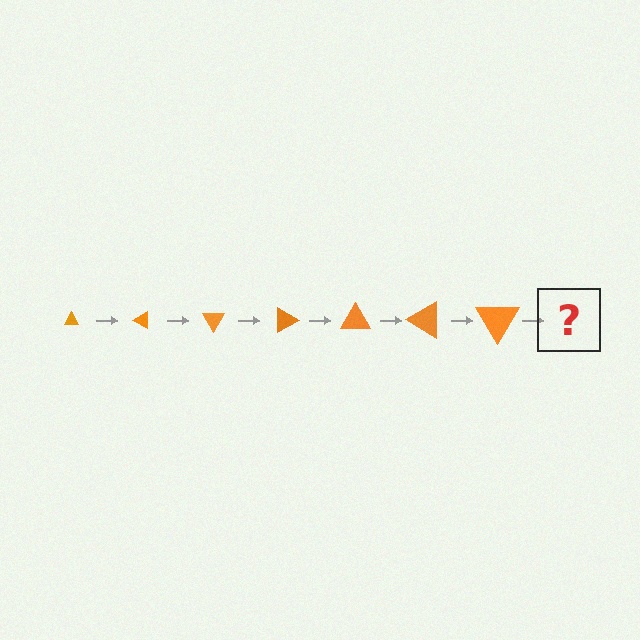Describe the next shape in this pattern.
It should be a triangle, larger than the previous one and rotated 210 degrees from the start.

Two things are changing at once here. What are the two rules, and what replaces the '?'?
The two rules are that the triangle grows larger each step and it rotates 30 degrees each step. The '?' should be a triangle, larger than the previous one and rotated 210 degrees from the start.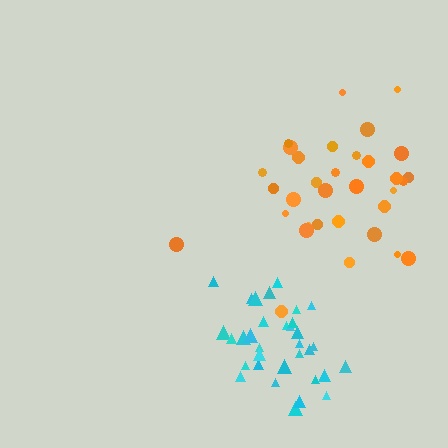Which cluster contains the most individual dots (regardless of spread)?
Cyan (33).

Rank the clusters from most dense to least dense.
cyan, orange.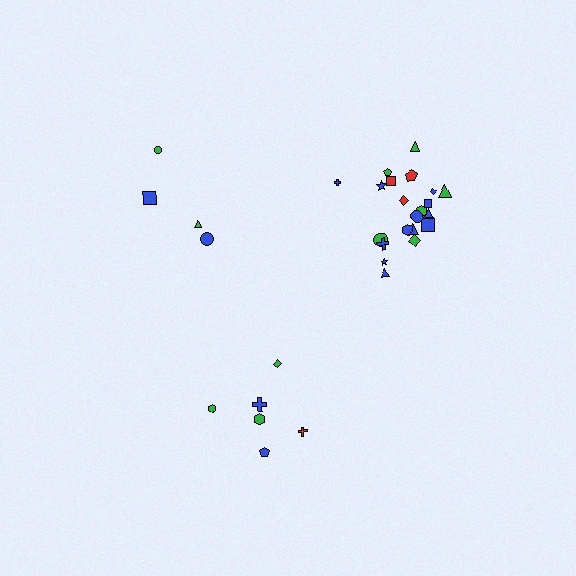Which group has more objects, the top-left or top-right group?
The top-right group.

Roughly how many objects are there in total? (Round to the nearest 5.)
Roughly 30 objects in total.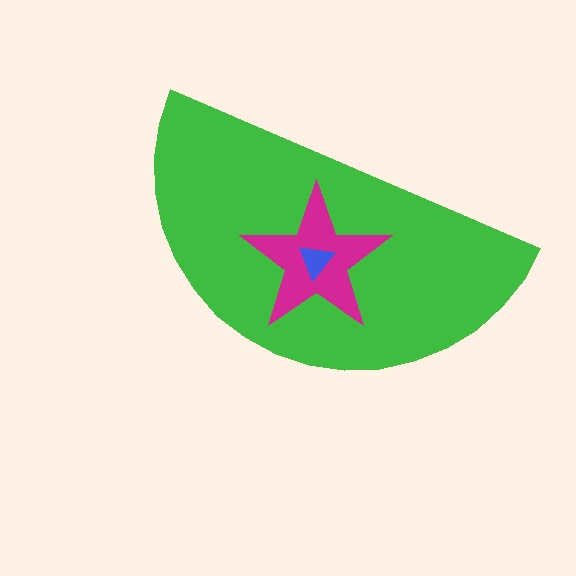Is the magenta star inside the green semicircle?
Yes.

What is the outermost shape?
The green semicircle.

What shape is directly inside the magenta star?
The blue triangle.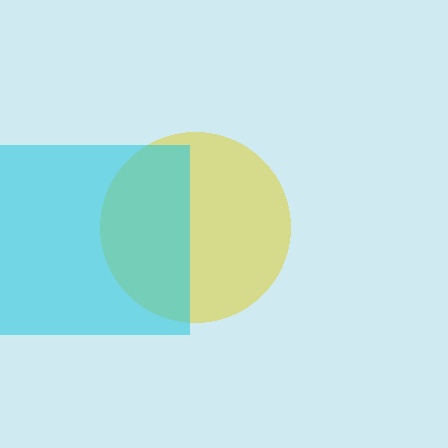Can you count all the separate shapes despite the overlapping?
Yes, there are 2 separate shapes.